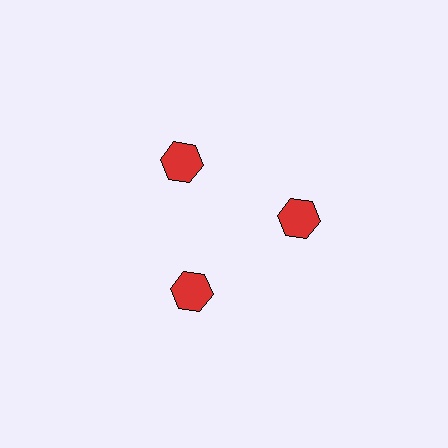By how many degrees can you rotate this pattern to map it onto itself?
The pattern maps onto itself every 120 degrees of rotation.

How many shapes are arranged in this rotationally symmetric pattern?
There are 3 shapes, arranged in 3 groups of 1.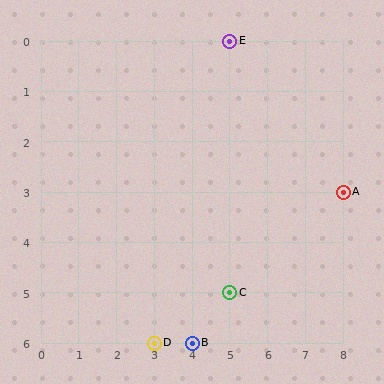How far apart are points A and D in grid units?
Points A and D are 5 columns and 3 rows apart (about 5.8 grid units diagonally).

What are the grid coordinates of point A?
Point A is at grid coordinates (8, 3).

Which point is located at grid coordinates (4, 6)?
Point B is at (4, 6).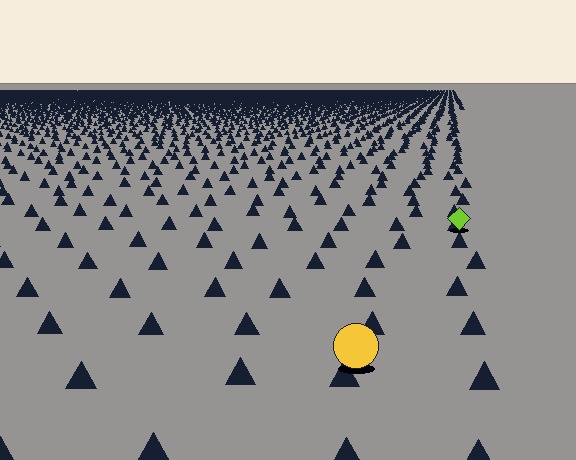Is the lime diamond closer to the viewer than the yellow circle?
No. The yellow circle is closer — you can tell from the texture gradient: the ground texture is coarser near it.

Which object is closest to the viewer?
The yellow circle is closest. The texture marks near it are larger and more spread out.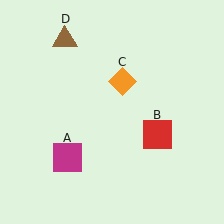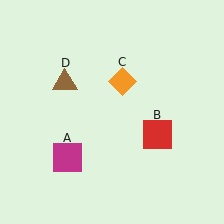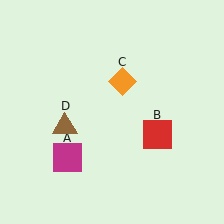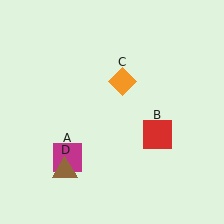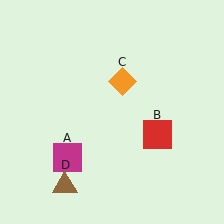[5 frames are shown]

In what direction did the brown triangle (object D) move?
The brown triangle (object D) moved down.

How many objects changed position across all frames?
1 object changed position: brown triangle (object D).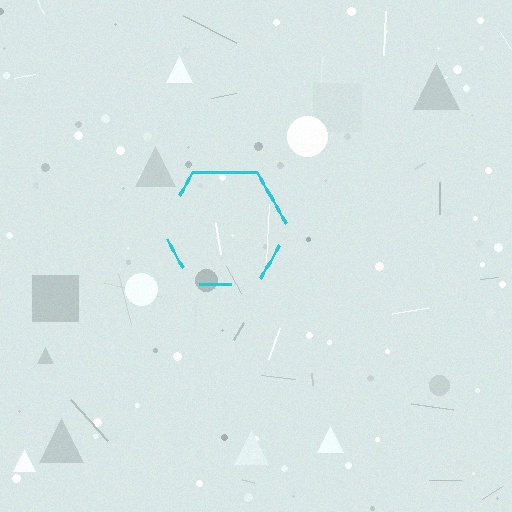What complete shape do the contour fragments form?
The contour fragments form a hexagon.